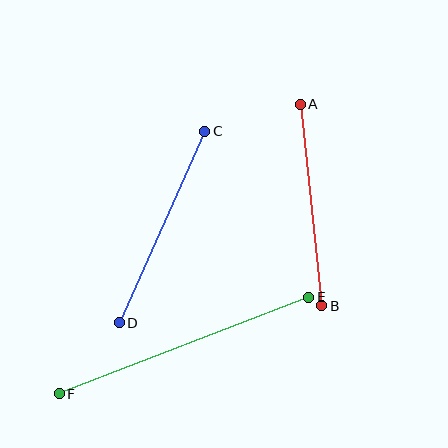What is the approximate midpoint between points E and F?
The midpoint is at approximately (184, 345) pixels.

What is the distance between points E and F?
The distance is approximately 267 pixels.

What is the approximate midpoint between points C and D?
The midpoint is at approximately (162, 227) pixels.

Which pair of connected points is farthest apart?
Points E and F are farthest apart.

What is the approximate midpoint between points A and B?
The midpoint is at approximately (311, 205) pixels.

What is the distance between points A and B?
The distance is approximately 203 pixels.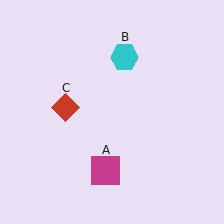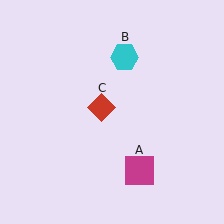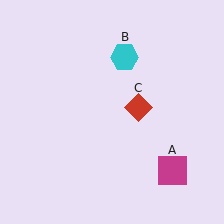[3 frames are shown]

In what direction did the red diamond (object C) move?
The red diamond (object C) moved right.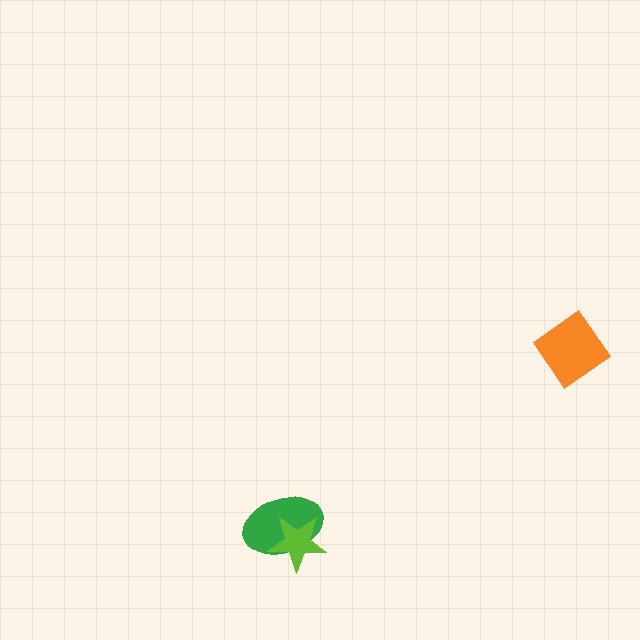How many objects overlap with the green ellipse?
1 object overlaps with the green ellipse.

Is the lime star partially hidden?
No, no other shape covers it.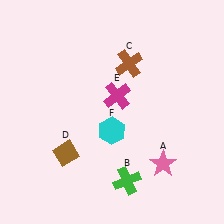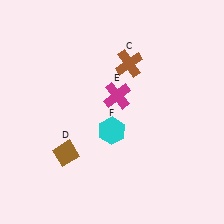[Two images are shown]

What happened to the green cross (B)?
The green cross (B) was removed in Image 2. It was in the bottom-right area of Image 1.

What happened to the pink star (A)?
The pink star (A) was removed in Image 2. It was in the bottom-right area of Image 1.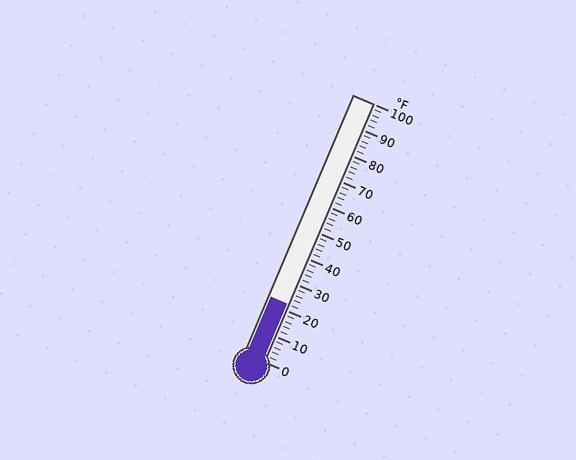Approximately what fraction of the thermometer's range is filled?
The thermometer is filled to approximately 20% of its range.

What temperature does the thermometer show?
The thermometer shows approximately 22°F.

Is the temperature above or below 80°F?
The temperature is below 80°F.